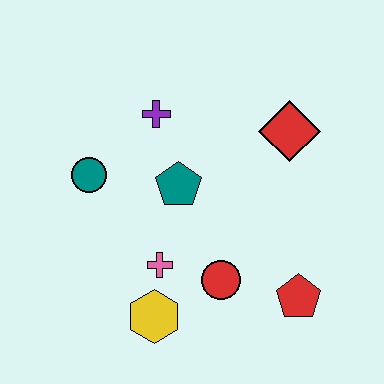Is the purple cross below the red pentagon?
No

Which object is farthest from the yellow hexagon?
The red diamond is farthest from the yellow hexagon.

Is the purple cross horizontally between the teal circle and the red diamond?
Yes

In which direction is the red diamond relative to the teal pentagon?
The red diamond is to the right of the teal pentagon.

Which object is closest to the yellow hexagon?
The pink cross is closest to the yellow hexagon.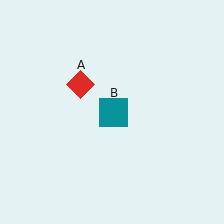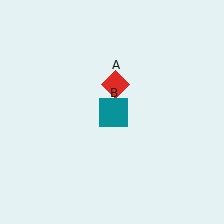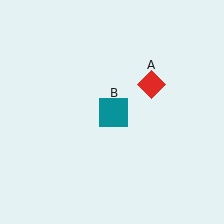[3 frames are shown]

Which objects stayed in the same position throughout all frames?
Teal square (object B) remained stationary.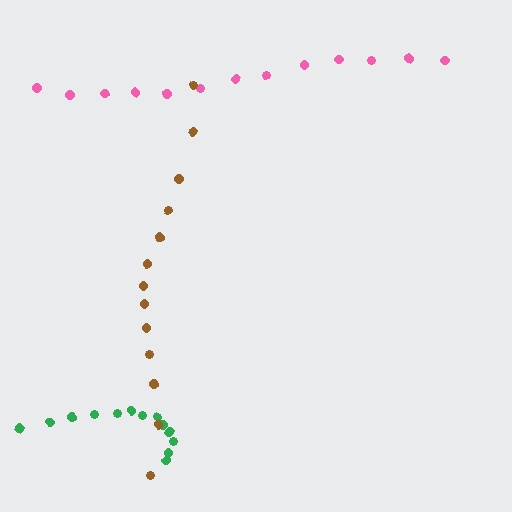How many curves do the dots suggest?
There are 3 distinct paths.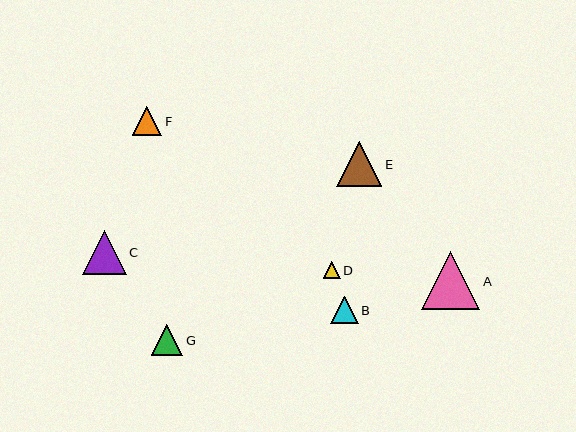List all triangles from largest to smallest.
From largest to smallest: A, E, C, G, F, B, D.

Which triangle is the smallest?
Triangle D is the smallest with a size of approximately 17 pixels.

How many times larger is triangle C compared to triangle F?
Triangle C is approximately 1.5 times the size of triangle F.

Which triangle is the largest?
Triangle A is the largest with a size of approximately 58 pixels.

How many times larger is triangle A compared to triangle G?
Triangle A is approximately 1.9 times the size of triangle G.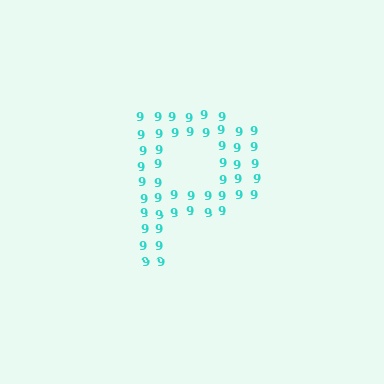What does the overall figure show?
The overall figure shows the letter P.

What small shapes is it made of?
It is made of small digit 9's.